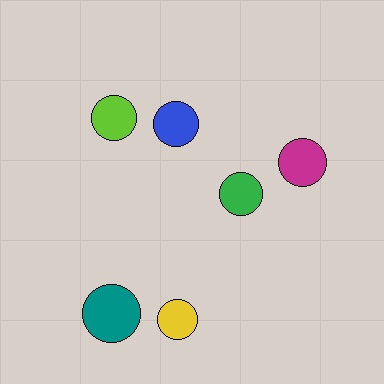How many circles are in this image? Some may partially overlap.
There are 6 circles.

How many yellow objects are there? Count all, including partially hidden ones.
There is 1 yellow object.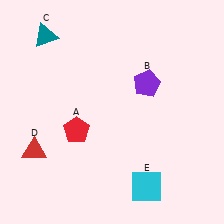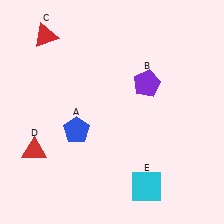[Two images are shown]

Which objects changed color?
A changed from red to blue. C changed from teal to red.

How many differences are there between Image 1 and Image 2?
There are 2 differences between the two images.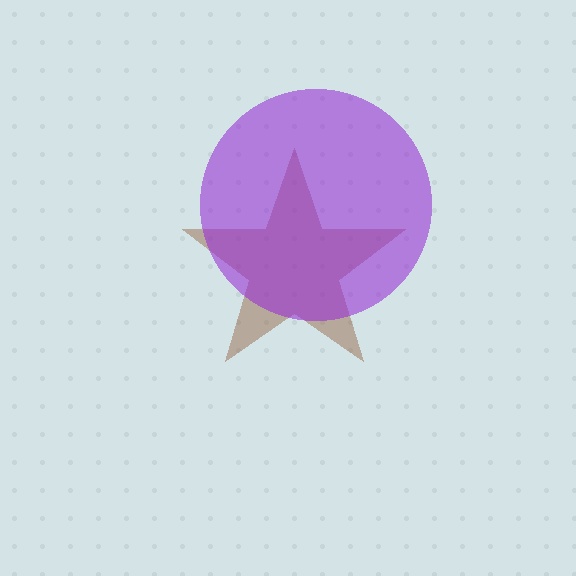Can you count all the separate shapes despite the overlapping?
Yes, there are 2 separate shapes.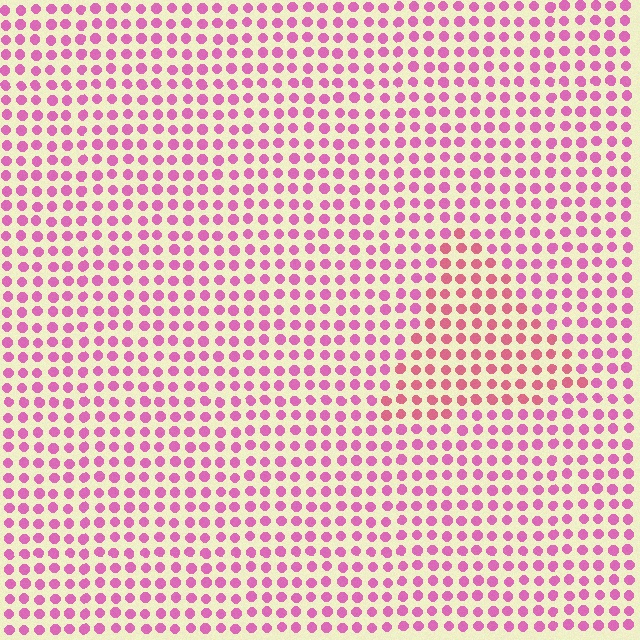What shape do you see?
I see a triangle.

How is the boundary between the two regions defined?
The boundary is defined purely by a slight shift in hue (about 25 degrees). Spacing, size, and orientation are identical on both sides.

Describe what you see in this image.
The image is filled with small pink elements in a uniform arrangement. A triangle-shaped region is visible where the elements are tinted to a slightly different hue, forming a subtle color boundary.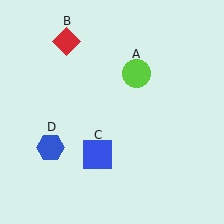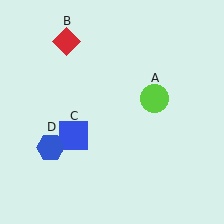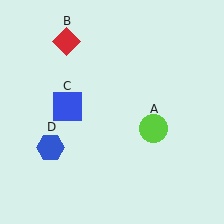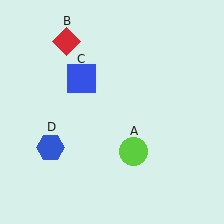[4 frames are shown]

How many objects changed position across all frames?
2 objects changed position: lime circle (object A), blue square (object C).